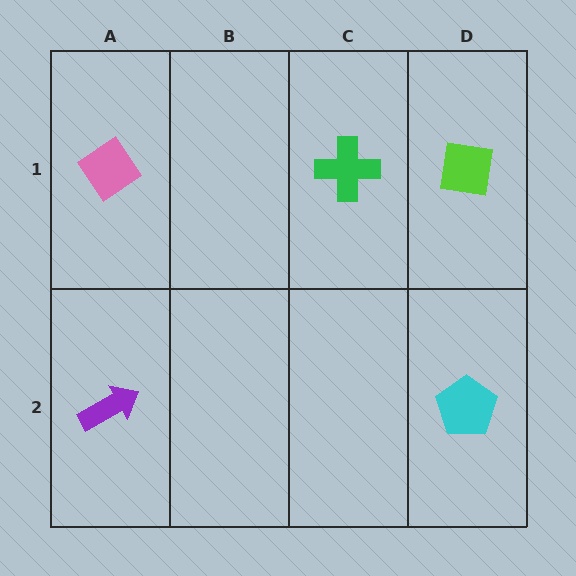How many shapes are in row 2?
2 shapes.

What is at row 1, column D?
A lime square.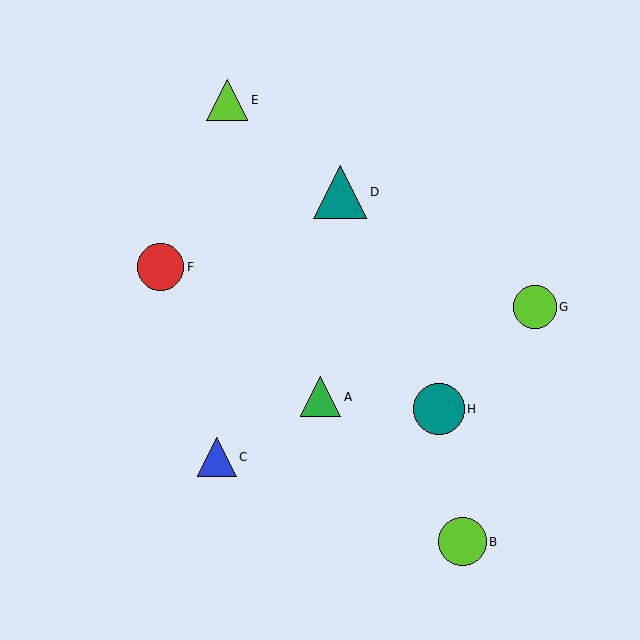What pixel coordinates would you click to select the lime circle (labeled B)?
Click at (463, 542) to select the lime circle B.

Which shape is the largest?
The teal triangle (labeled D) is the largest.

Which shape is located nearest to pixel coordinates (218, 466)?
The blue triangle (labeled C) at (217, 457) is nearest to that location.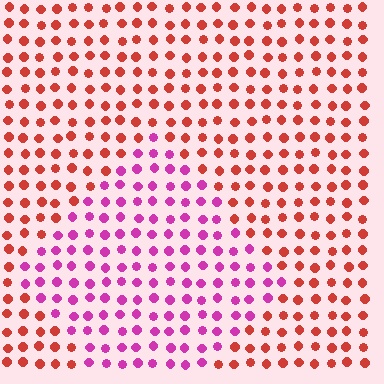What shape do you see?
I see a diamond.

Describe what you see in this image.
The image is filled with small red elements in a uniform arrangement. A diamond-shaped region is visible where the elements are tinted to a slightly different hue, forming a subtle color boundary.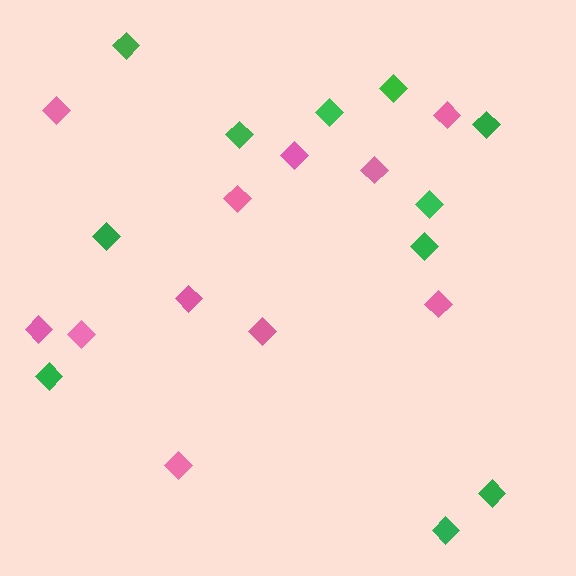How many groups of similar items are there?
There are 2 groups: one group of pink diamonds (11) and one group of green diamonds (11).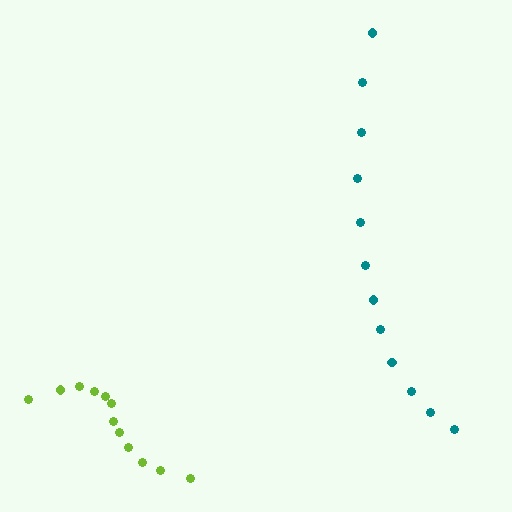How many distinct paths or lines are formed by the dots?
There are 2 distinct paths.